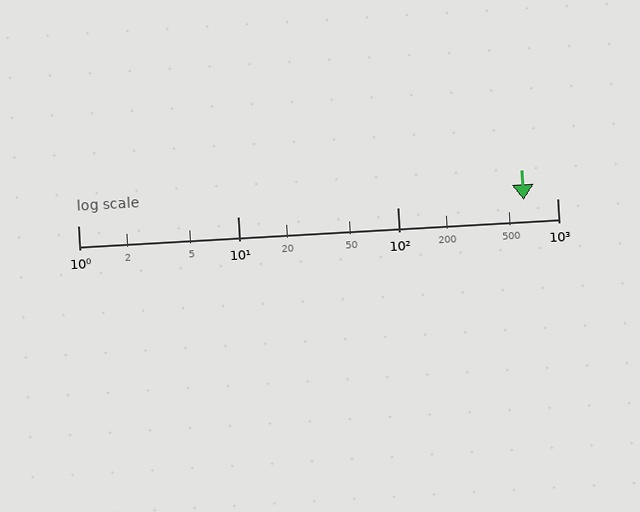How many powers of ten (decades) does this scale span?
The scale spans 3 decades, from 1 to 1000.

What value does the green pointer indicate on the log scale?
The pointer indicates approximately 620.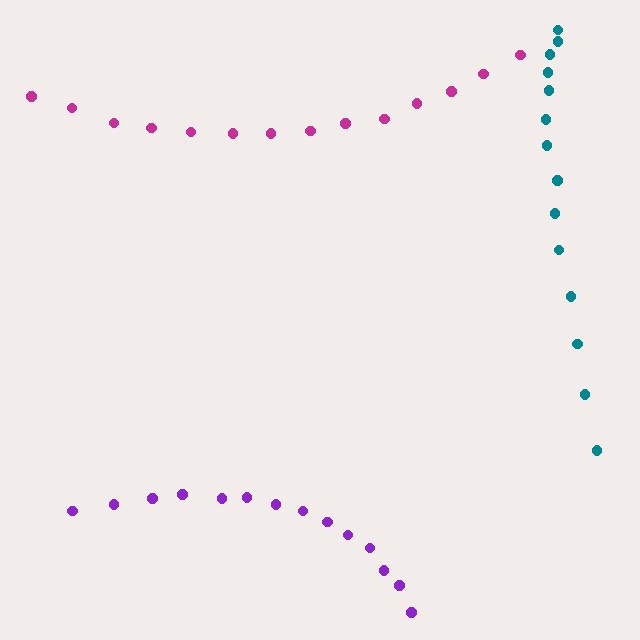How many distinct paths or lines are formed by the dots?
There are 3 distinct paths.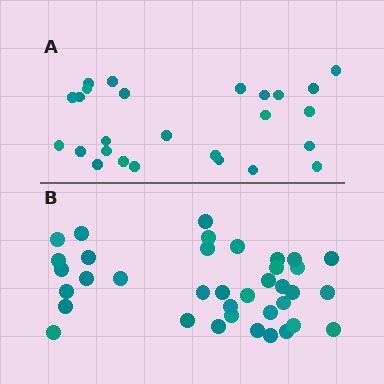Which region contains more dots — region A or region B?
Region B (the bottom region) has more dots.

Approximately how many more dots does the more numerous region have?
Region B has roughly 12 or so more dots than region A.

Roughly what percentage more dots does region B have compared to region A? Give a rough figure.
About 40% more.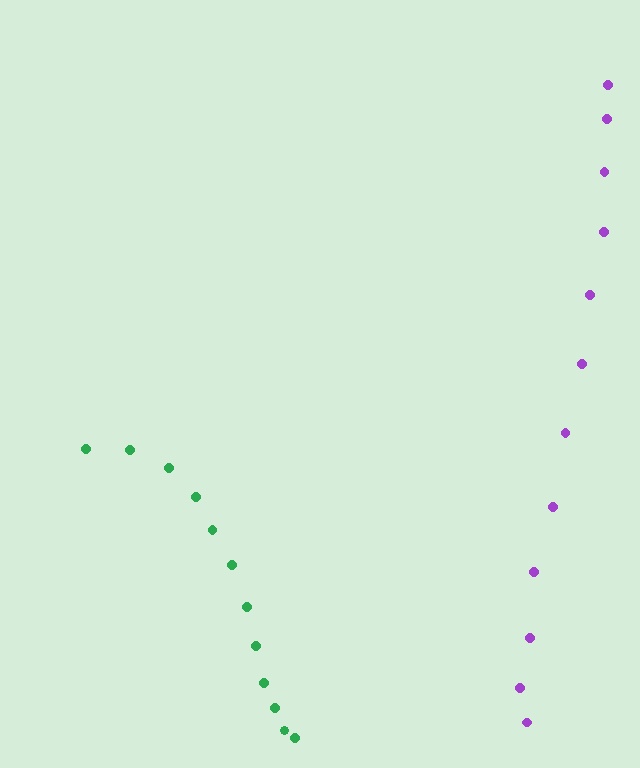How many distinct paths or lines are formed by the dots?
There are 2 distinct paths.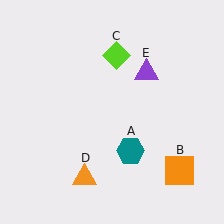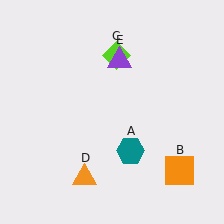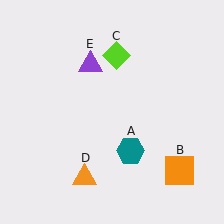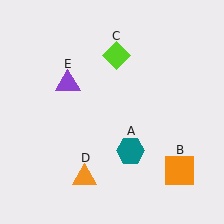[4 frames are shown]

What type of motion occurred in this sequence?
The purple triangle (object E) rotated counterclockwise around the center of the scene.